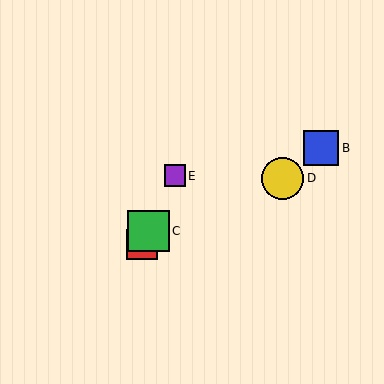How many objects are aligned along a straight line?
3 objects (A, C, E) are aligned along a straight line.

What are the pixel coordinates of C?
Object C is at (148, 231).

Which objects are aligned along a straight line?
Objects A, C, E are aligned along a straight line.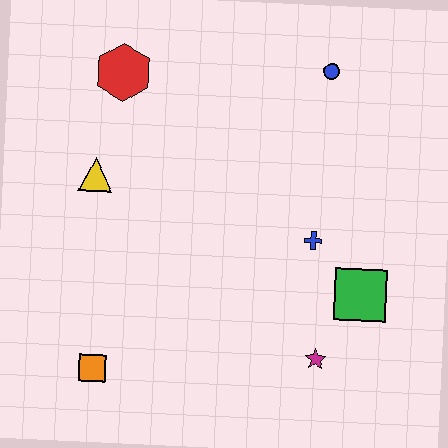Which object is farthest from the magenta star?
The red hexagon is farthest from the magenta star.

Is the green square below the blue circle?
Yes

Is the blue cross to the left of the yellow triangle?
No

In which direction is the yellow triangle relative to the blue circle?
The yellow triangle is to the left of the blue circle.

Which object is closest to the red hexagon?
The yellow triangle is closest to the red hexagon.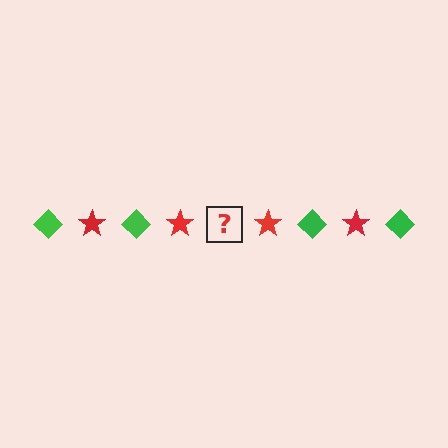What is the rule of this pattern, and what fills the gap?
The rule is that the pattern alternates between green diamond and red star. The gap should be filled with a green diamond.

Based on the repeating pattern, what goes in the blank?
The blank should be a green diamond.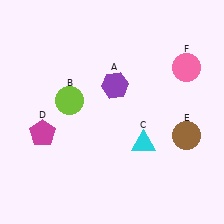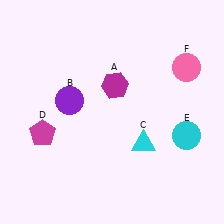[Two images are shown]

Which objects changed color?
A changed from purple to magenta. B changed from lime to purple. E changed from brown to cyan.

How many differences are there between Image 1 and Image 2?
There are 3 differences between the two images.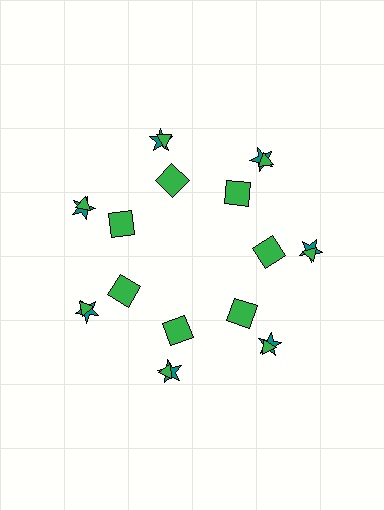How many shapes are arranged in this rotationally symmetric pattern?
There are 21 shapes, arranged in 7 groups of 3.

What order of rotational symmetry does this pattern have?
This pattern has 7-fold rotational symmetry.